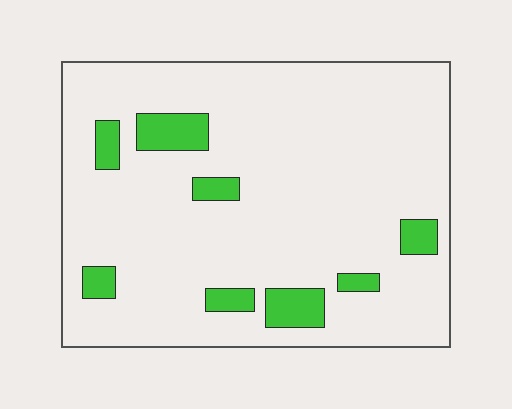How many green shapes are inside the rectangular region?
8.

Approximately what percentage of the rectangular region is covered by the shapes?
Approximately 10%.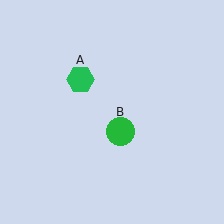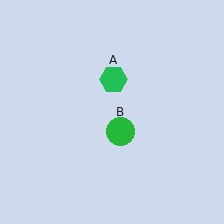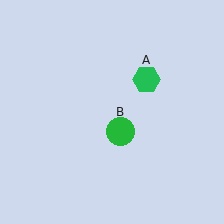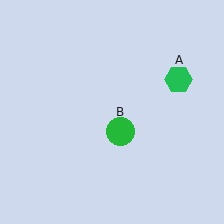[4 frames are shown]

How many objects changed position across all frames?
1 object changed position: green hexagon (object A).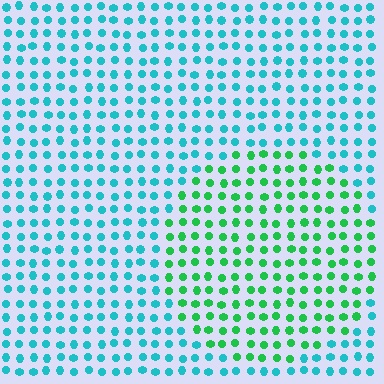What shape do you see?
I see a circle.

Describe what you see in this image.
The image is filled with small cyan elements in a uniform arrangement. A circle-shaped region is visible where the elements are tinted to a slightly different hue, forming a subtle color boundary.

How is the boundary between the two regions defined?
The boundary is defined purely by a slight shift in hue (about 46 degrees). Spacing, size, and orientation are identical on both sides.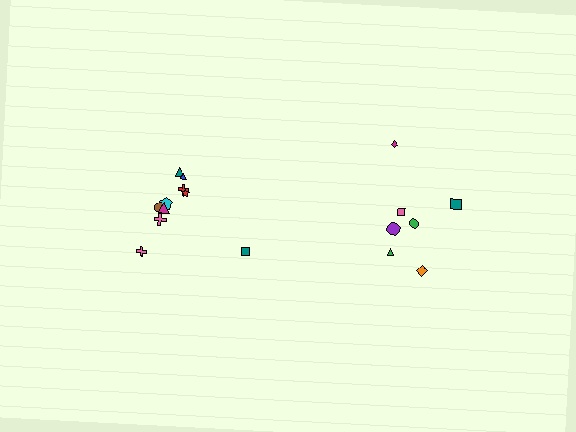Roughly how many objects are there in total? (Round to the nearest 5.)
Roughly 15 objects in total.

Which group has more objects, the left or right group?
The left group.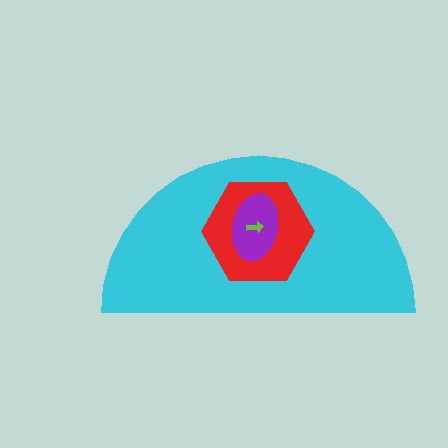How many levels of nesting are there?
4.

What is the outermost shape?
The cyan semicircle.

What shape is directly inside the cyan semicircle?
The red hexagon.